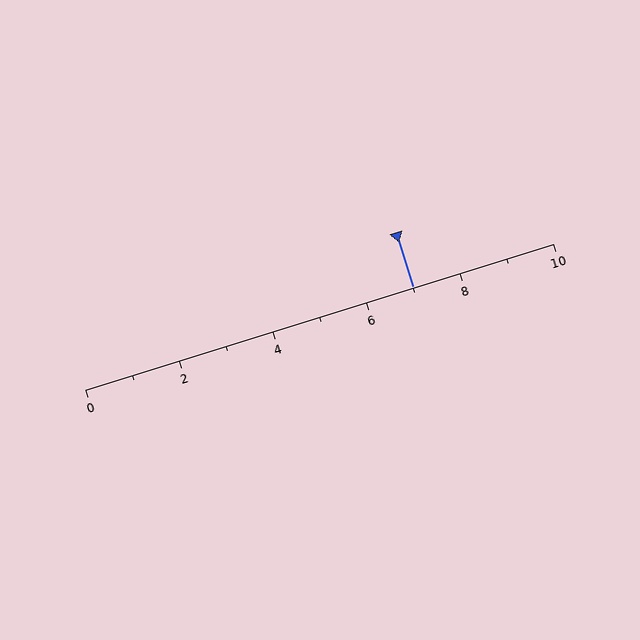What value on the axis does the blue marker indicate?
The marker indicates approximately 7.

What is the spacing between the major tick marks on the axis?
The major ticks are spaced 2 apart.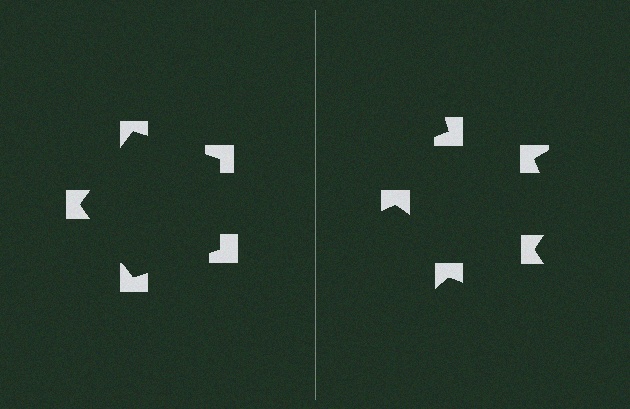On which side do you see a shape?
An illusory pentagon appears on the left side. On the right side the wedge cuts are rotated, so no coherent shape forms.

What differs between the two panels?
The notched squares are positioned identically on both sides; only the wedge orientations differ. On the left they align to a pentagon; on the right they are misaligned.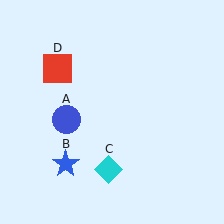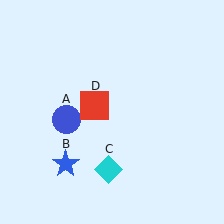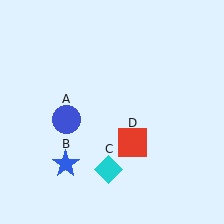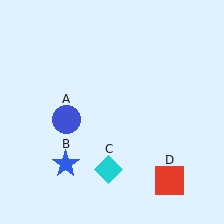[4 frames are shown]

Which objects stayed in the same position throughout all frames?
Blue circle (object A) and blue star (object B) and cyan diamond (object C) remained stationary.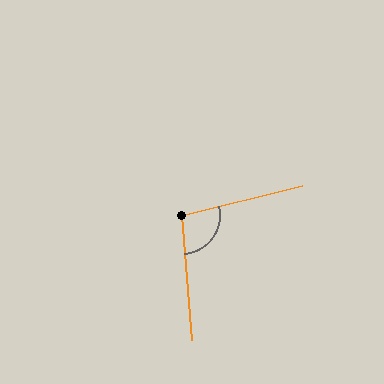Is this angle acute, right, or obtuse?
It is obtuse.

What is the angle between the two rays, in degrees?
Approximately 99 degrees.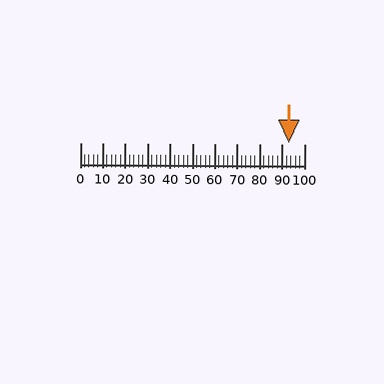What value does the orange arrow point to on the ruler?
The orange arrow points to approximately 93.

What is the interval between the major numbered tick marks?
The major tick marks are spaced 10 units apart.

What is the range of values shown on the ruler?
The ruler shows values from 0 to 100.